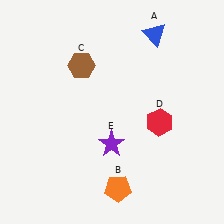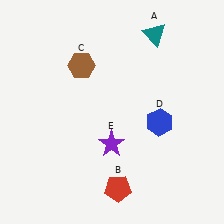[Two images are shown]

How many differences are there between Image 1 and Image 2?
There are 3 differences between the two images.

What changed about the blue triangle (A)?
In Image 1, A is blue. In Image 2, it changed to teal.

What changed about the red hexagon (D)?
In Image 1, D is red. In Image 2, it changed to blue.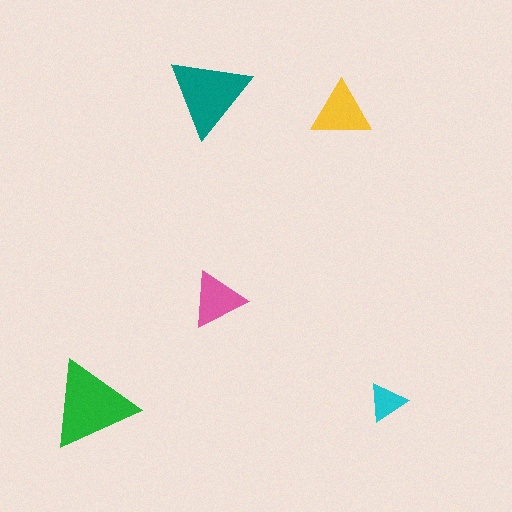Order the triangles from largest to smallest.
the green one, the teal one, the yellow one, the pink one, the cyan one.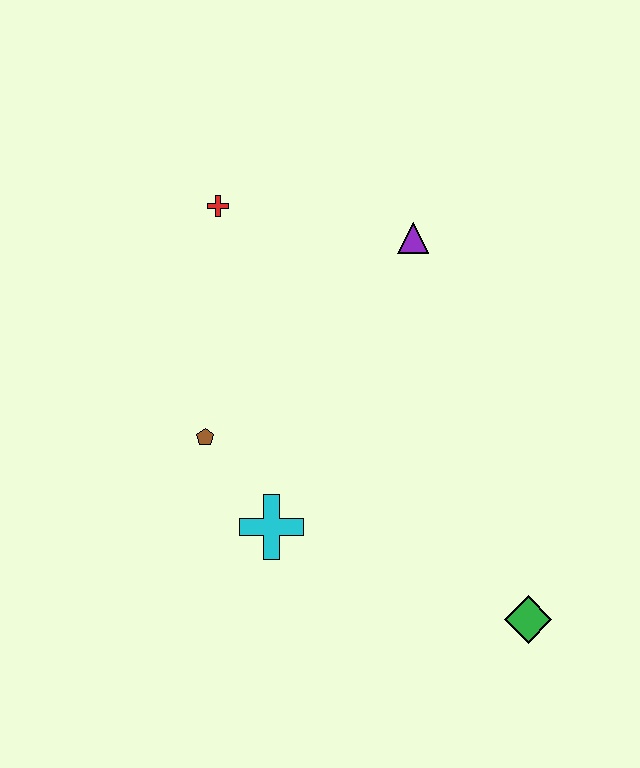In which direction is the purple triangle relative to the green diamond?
The purple triangle is above the green diamond.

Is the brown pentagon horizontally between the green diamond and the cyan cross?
No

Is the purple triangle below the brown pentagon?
No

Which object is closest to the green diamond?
The cyan cross is closest to the green diamond.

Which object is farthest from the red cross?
The green diamond is farthest from the red cross.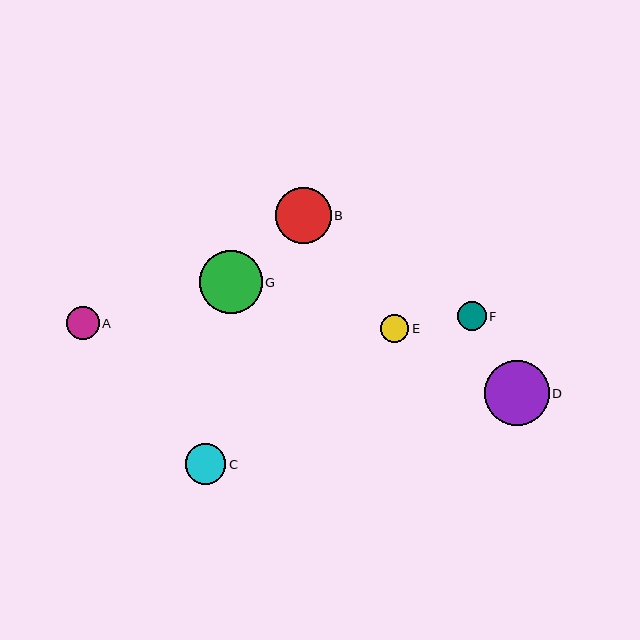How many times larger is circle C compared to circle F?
Circle C is approximately 1.4 times the size of circle F.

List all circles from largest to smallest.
From largest to smallest: D, G, B, C, A, F, E.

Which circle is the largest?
Circle D is the largest with a size of approximately 65 pixels.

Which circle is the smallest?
Circle E is the smallest with a size of approximately 28 pixels.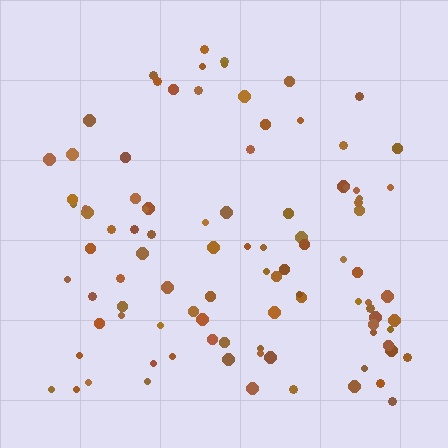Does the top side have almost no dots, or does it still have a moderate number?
Still a moderate number, just noticeably fewer than the bottom.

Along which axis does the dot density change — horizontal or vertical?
Vertical.